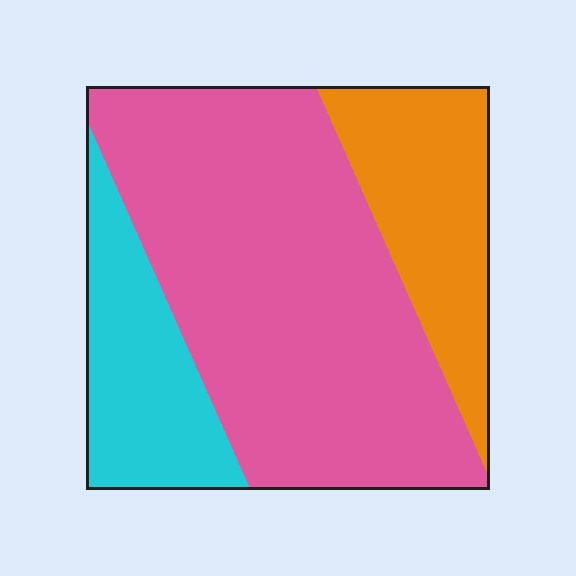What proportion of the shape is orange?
Orange takes up about one fifth (1/5) of the shape.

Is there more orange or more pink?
Pink.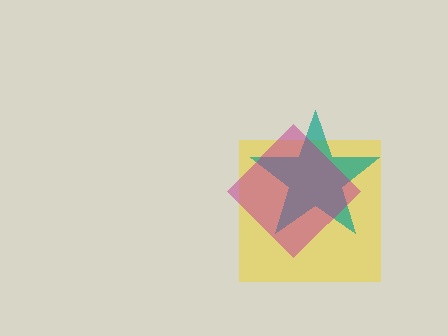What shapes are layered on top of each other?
The layered shapes are: a yellow square, a teal star, a magenta diamond.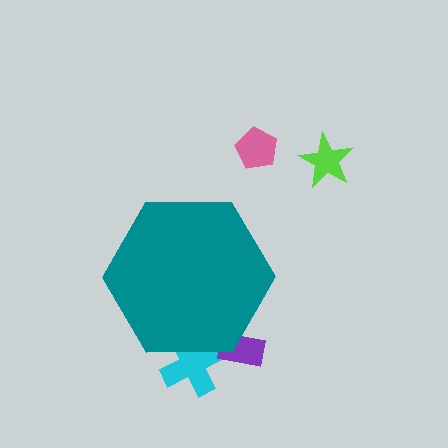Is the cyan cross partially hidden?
Yes, the cyan cross is partially hidden behind the teal hexagon.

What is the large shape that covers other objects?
A teal hexagon.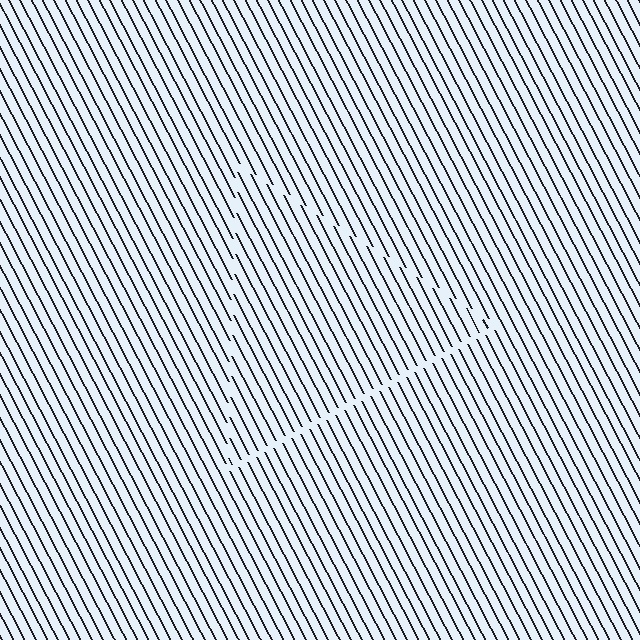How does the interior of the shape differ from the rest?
The interior of the shape contains the same grating, shifted by half a period — the contour is defined by the phase discontinuity where line-ends from the inner and outer gratings abut.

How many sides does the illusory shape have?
3 sides — the line-ends trace a triangle.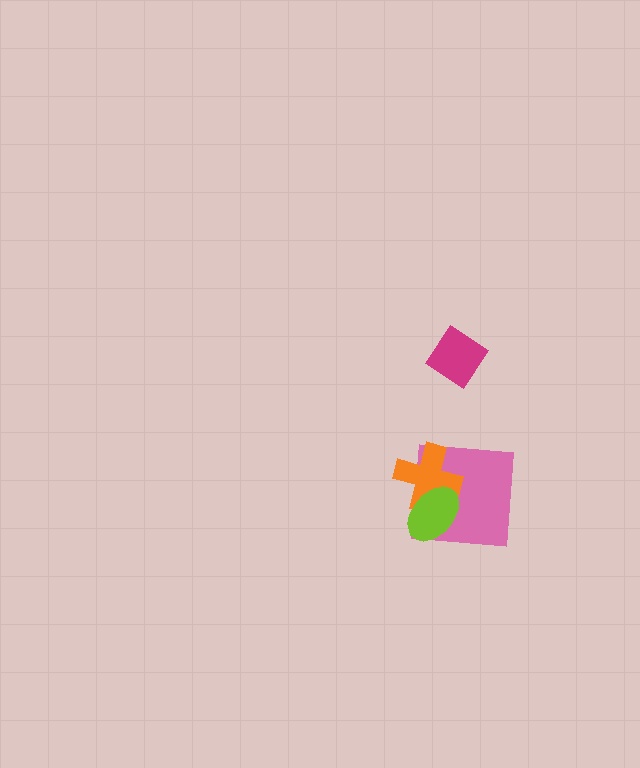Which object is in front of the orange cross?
The lime ellipse is in front of the orange cross.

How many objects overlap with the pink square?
2 objects overlap with the pink square.